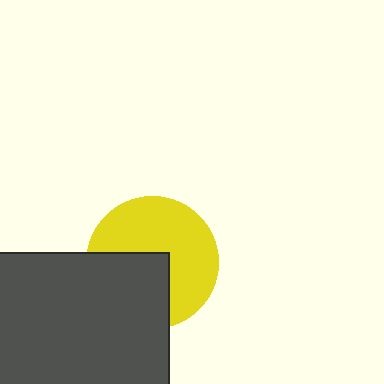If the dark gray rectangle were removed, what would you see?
You would see the complete yellow circle.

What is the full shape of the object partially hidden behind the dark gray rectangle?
The partially hidden object is a yellow circle.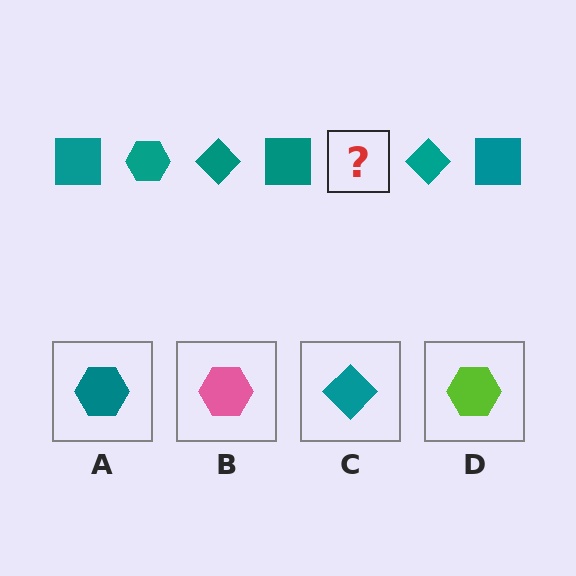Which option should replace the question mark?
Option A.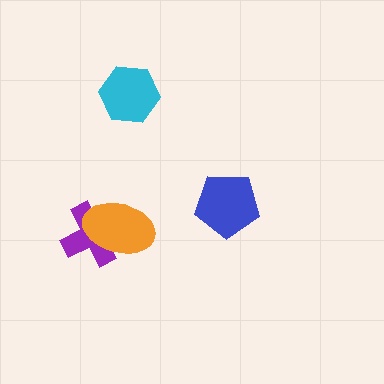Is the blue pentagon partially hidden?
No, no other shape covers it.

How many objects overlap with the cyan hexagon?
0 objects overlap with the cyan hexagon.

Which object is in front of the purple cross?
The orange ellipse is in front of the purple cross.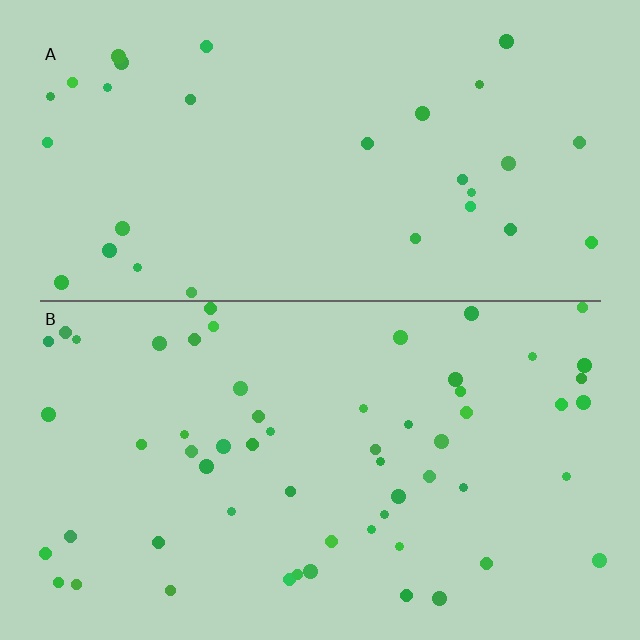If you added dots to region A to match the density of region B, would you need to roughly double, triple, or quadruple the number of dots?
Approximately double.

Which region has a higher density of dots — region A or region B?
B (the bottom).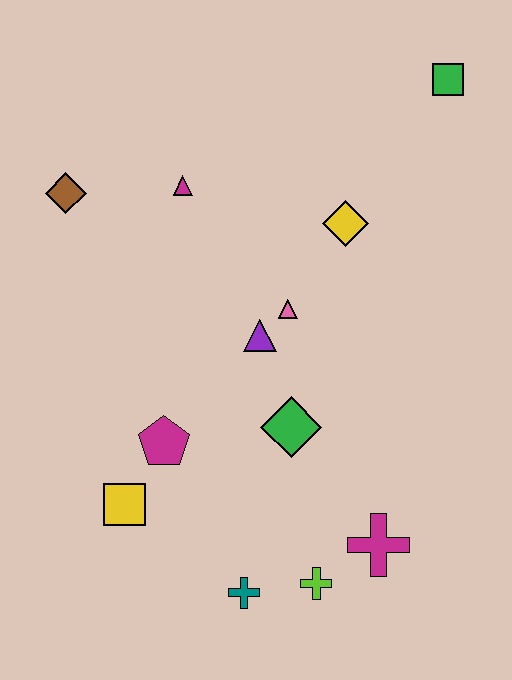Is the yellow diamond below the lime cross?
No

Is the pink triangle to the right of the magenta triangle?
Yes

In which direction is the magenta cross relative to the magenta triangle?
The magenta cross is below the magenta triangle.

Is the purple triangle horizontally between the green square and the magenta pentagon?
Yes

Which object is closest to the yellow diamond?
The pink triangle is closest to the yellow diamond.